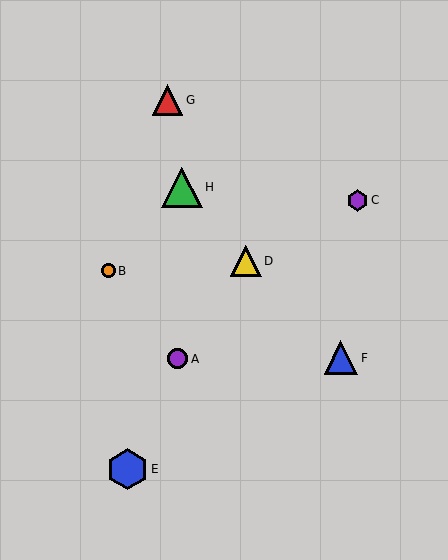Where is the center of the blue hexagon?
The center of the blue hexagon is at (128, 469).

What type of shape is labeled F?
Shape F is a blue triangle.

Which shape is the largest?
The blue hexagon (labeled E) is the largest.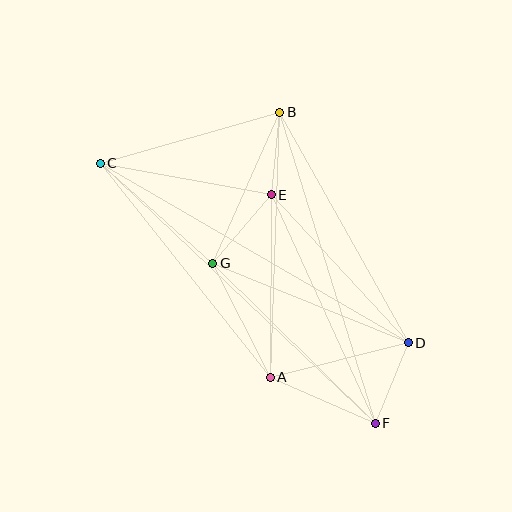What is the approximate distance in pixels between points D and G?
The distance between D and G is approximately 211 pixels.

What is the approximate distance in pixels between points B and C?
The distance between B and C is approximately 186 pixels.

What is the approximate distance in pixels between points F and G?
The distance between F and G is approximately 228 pixels.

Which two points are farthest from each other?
Points C and F are farthest from each other.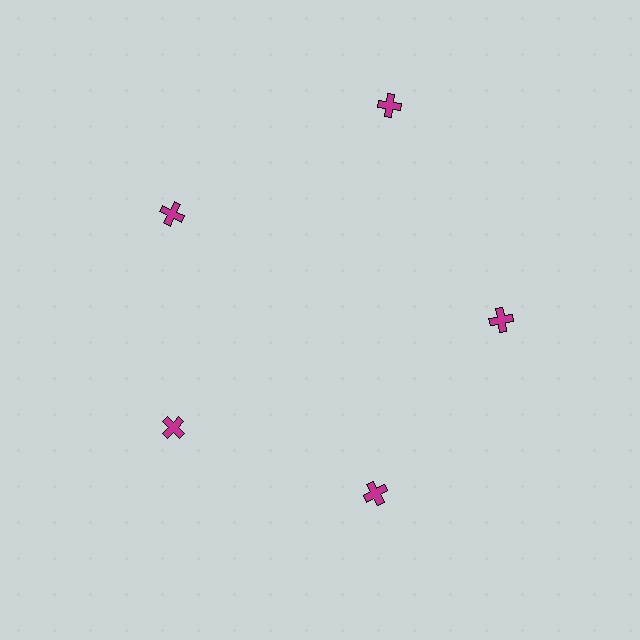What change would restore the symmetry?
The symmetry would be restored by moving it inward, back onto the ring so that all 5 crosses sit at equal angles and equal distance from the center.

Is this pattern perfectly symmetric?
No. The 5 magenta crosses are arranged in a ring, but one element near the 1 o'clock position is pushed outward from the center, breaking the 5-fold rotational symmetry.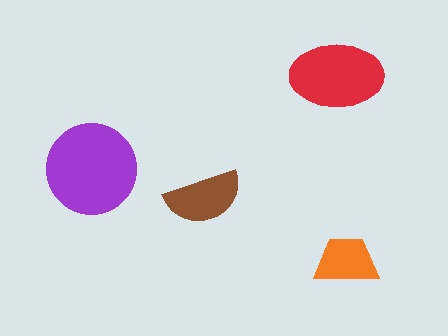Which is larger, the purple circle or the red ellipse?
The purple circle.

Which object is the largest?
The purple circle.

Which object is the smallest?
The orange trapezoid.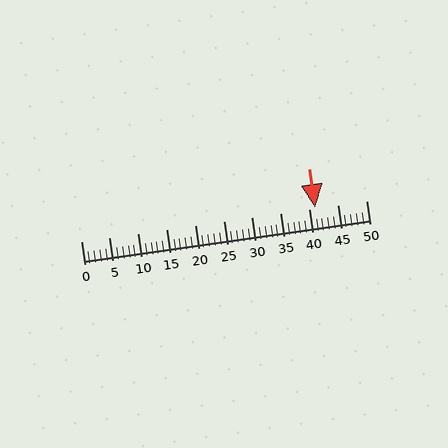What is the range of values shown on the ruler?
The ruler shows values from 0 to 50.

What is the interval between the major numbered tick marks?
The major tick marks are spaced 5 units apart.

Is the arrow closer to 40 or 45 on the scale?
The arrow is closer to 40.